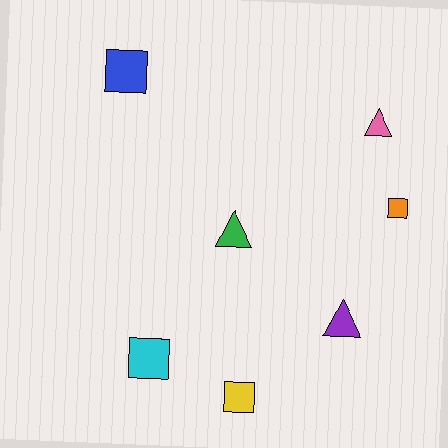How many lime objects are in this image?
There are no lime objects.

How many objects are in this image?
There are 7 objects.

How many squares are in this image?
There are 4 squares.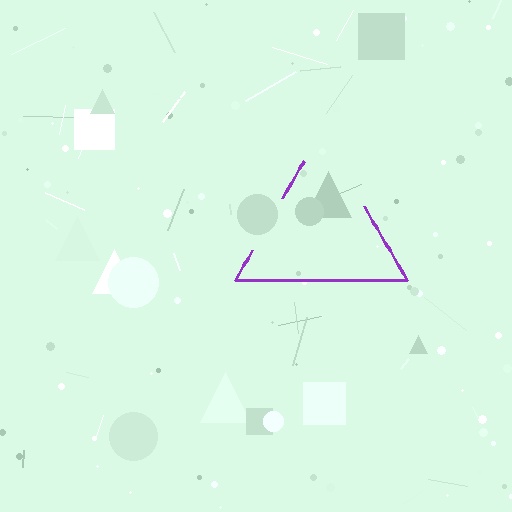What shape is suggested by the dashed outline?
The dashed outline suggests a triangle.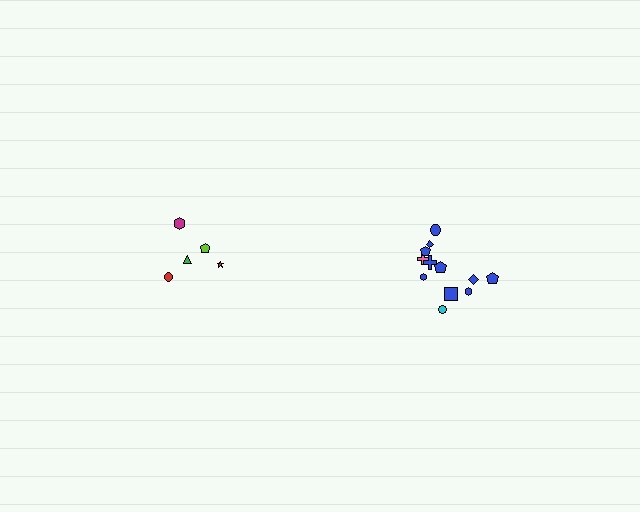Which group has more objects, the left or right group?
The right group.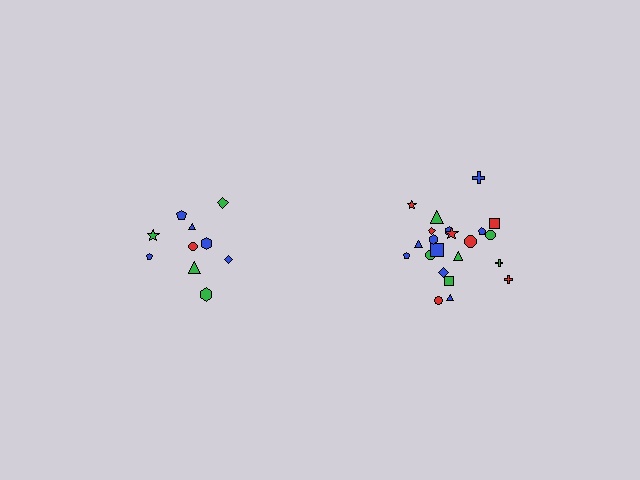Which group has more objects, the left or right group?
The right group.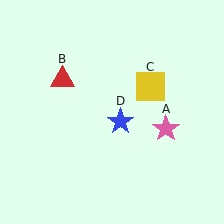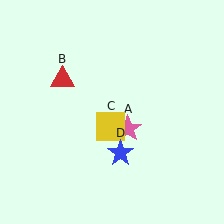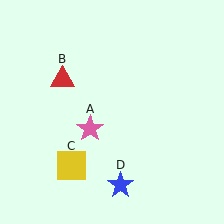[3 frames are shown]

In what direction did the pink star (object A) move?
The pink star (object A) moved left.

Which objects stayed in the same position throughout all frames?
Red triangle (object B) remained stationary.